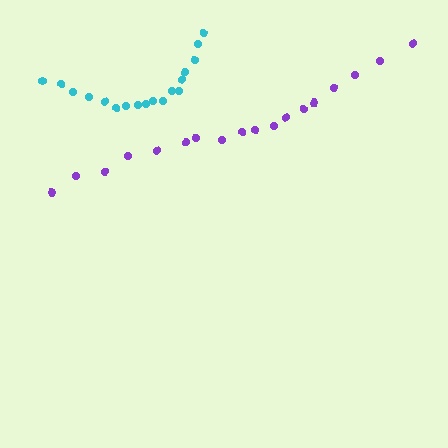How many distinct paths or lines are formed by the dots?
There are 2 distinct paths.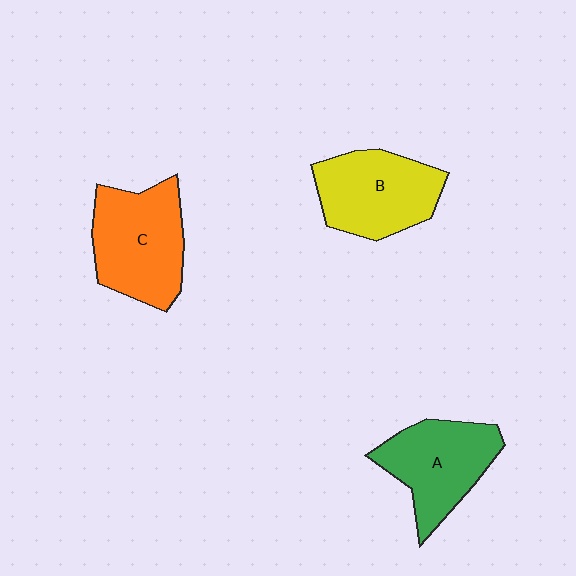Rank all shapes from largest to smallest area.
From largest to smallest: C (orange), B (yellow), A (green).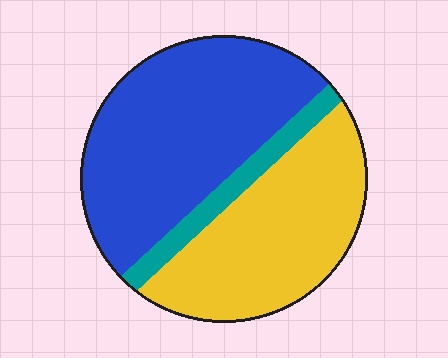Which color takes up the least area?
Teal, at roughly 10%.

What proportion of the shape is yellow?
Yellow covers about 40% of the shape.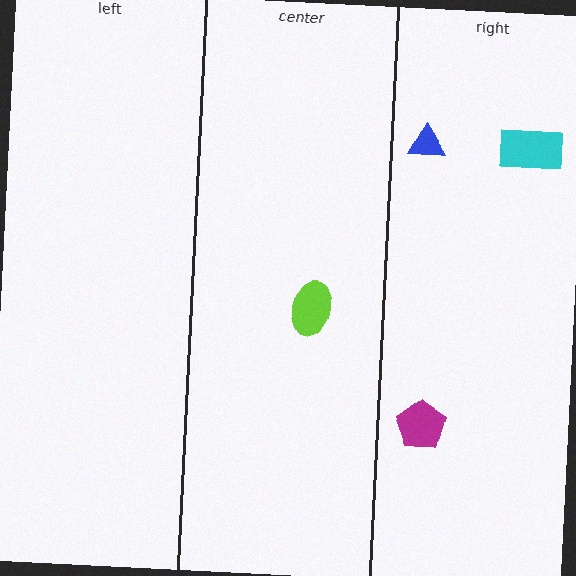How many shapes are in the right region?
3.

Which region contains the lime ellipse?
The center region.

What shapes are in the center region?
The lime ellipse.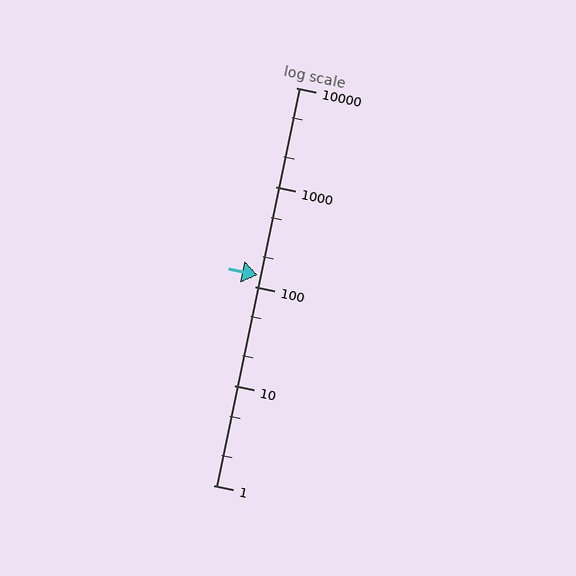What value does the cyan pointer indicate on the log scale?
The pointer indicates approximately 130.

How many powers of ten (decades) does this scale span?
The scale spans 4 decades, from 1 to 10000.